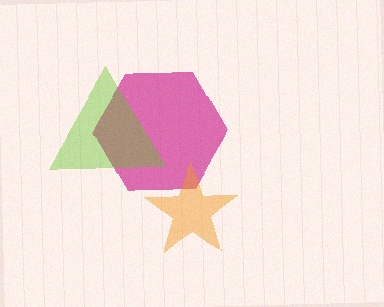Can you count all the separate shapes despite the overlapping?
Yes, there are 3 separate shapes.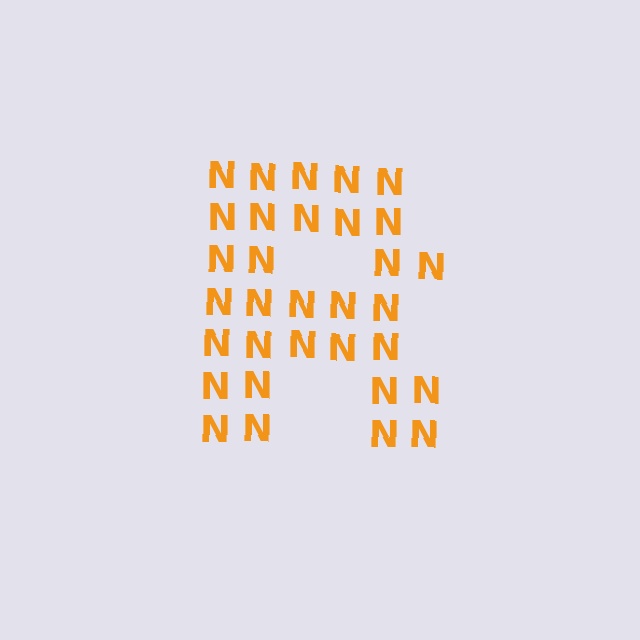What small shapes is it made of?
It is made of small letter N's.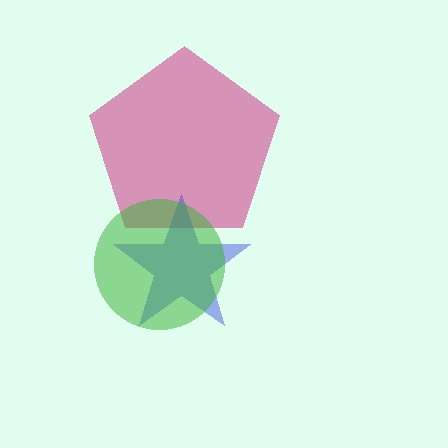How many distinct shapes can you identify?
There are 3 distinct shapes: a magenta pentagon, a blue star, a green circle.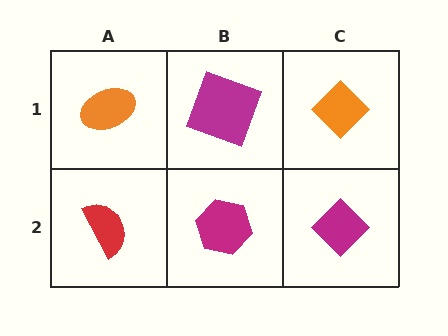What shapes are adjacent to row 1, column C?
A magenta diamond (row 2, column C), a magenta square (row 1, column B).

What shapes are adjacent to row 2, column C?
An orange diamond (row 1, column C), a magenta hexagon (row 2, column B).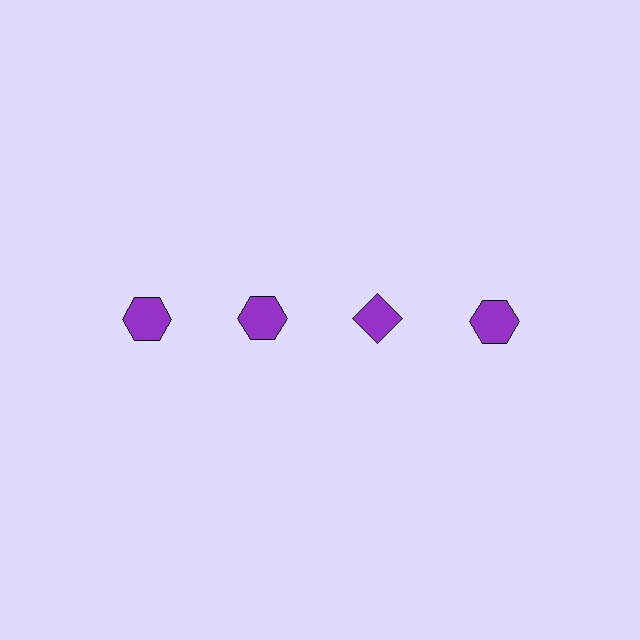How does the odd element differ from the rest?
It has a different shape: diamond instead of hexagon.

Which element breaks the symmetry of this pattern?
The purple diamond in the top row, center column breaks the symmetry. All other shapes are purple hexagons.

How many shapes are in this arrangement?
There are 4 shapes arranged in a grid pattern.